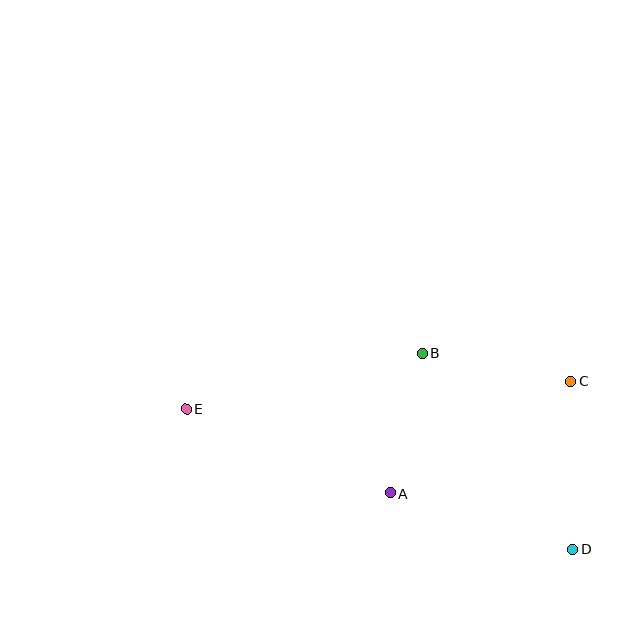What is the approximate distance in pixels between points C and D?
The distance between C and D is approximately 168 pixels.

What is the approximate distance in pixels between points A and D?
The distance between A and D is approximately 191 pixels.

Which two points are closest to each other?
Points A and B are closest to each other.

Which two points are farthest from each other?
Points D and E are farthest from each other.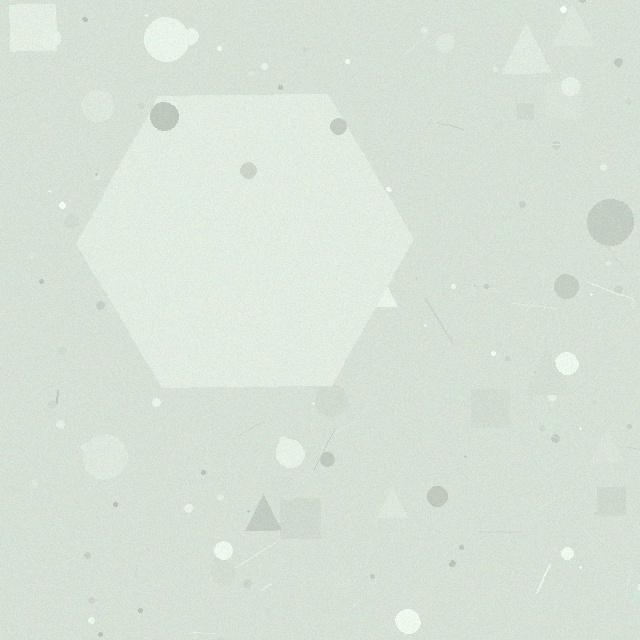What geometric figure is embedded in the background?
A hexagon is embedded in the background.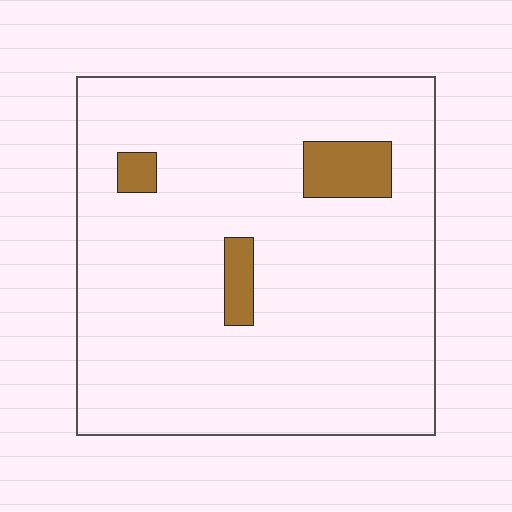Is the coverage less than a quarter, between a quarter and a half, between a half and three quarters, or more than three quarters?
Less than a quarter.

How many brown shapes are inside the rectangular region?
3.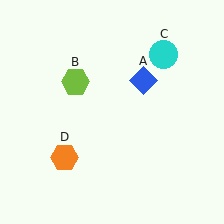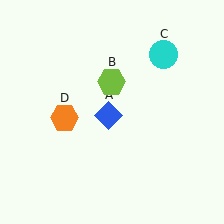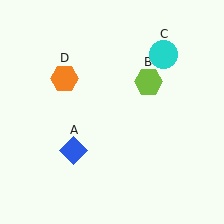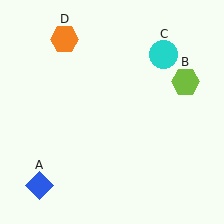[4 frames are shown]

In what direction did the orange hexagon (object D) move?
The orange hexagon (object D) moved up.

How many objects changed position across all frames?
3 objects changed position: blue diamond (object A), lime hexagon (object B), orange hexagon (object D).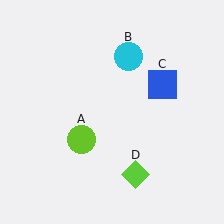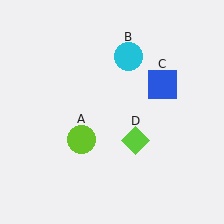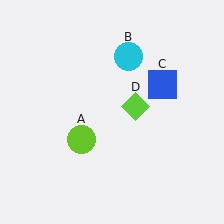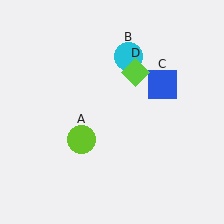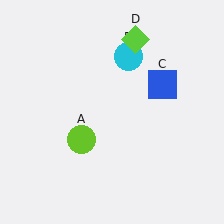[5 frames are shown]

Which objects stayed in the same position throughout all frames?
Lime circle (object A) and cyan circle (object B) and blue square (object C) remained stationary.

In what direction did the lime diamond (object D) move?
The lime diamond (object D) moved up.